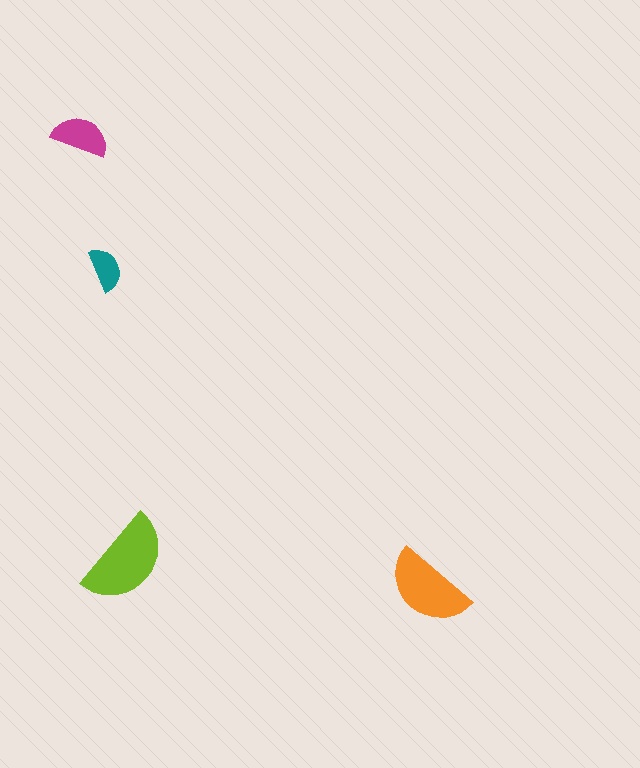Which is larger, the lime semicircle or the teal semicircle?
The lime one.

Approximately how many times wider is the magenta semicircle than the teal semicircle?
About 1.5 times wider.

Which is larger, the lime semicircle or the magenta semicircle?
The lime one.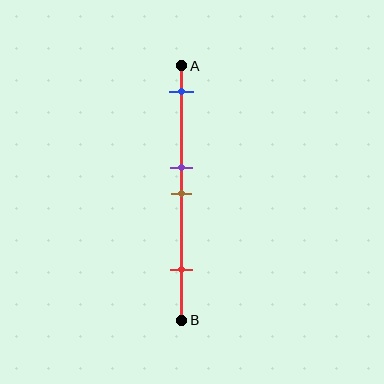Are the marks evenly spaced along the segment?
No, the marks are not evenly spaced.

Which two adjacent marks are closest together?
The purple and brown marks are the closest adjacent pair.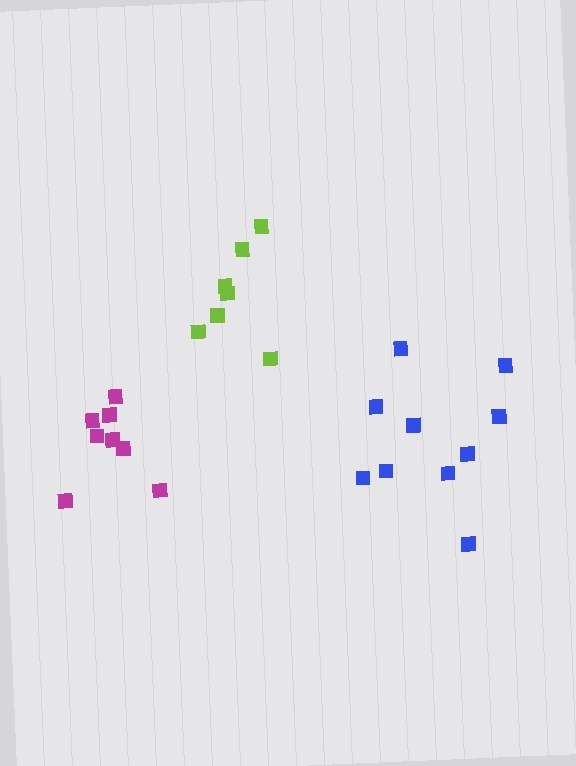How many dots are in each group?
Group 1: 7 dots, Group 2: 8 dots, Group 3: 10 dots (25 total).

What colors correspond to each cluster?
The clusters are colored: lime, magenta, blue.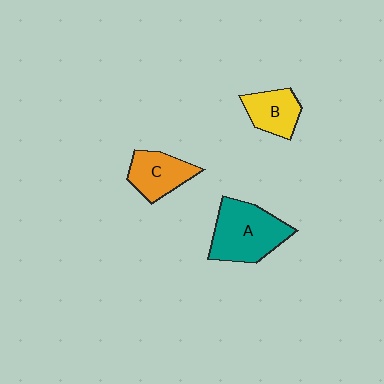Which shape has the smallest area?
Shape B (yellow).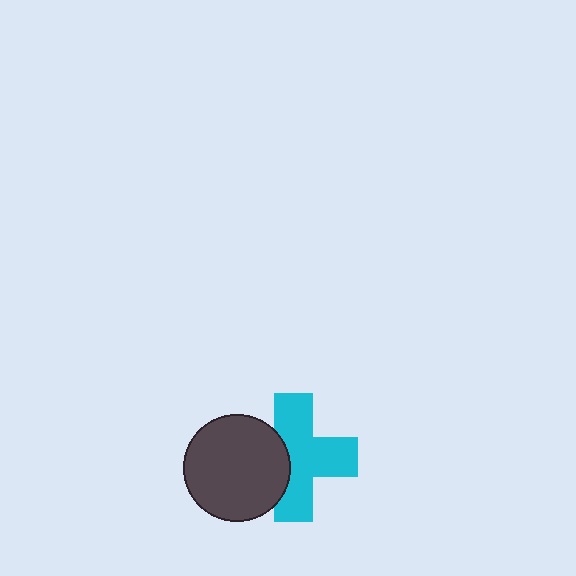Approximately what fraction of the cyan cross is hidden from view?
Roughly 32% of the cyan cross is hidden behind the dark gray circle.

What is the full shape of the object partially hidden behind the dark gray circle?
The partially hidden object is a cyan cross.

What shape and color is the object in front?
The object in front is a dark gray circle.